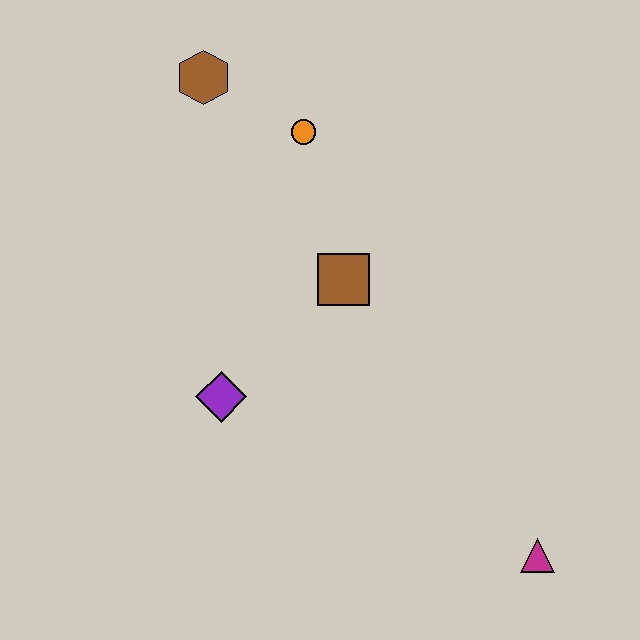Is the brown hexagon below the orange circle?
No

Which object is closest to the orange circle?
The brown hexagon is closest to the orange circle.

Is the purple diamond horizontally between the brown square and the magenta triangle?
No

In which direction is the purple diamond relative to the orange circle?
The purple diamond is below the orange circle.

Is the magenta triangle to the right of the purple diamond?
Yes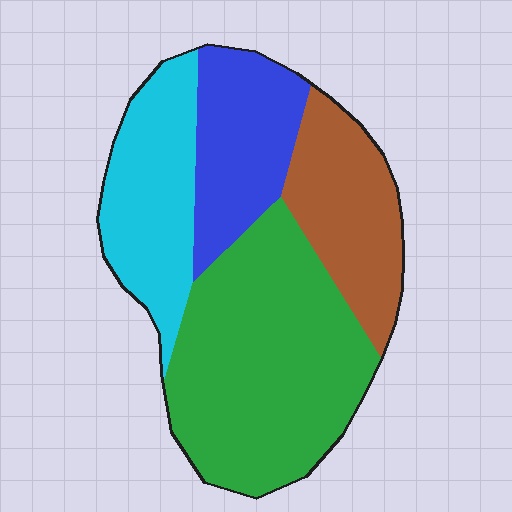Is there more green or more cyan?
Green.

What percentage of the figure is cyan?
Cyan takes up between a sixth and a third of the figure.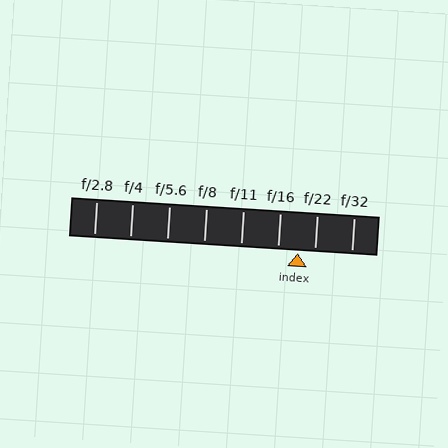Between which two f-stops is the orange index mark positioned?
The index mark is between f/16 and f/22.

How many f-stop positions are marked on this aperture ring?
There are 8 f-stop positions marked.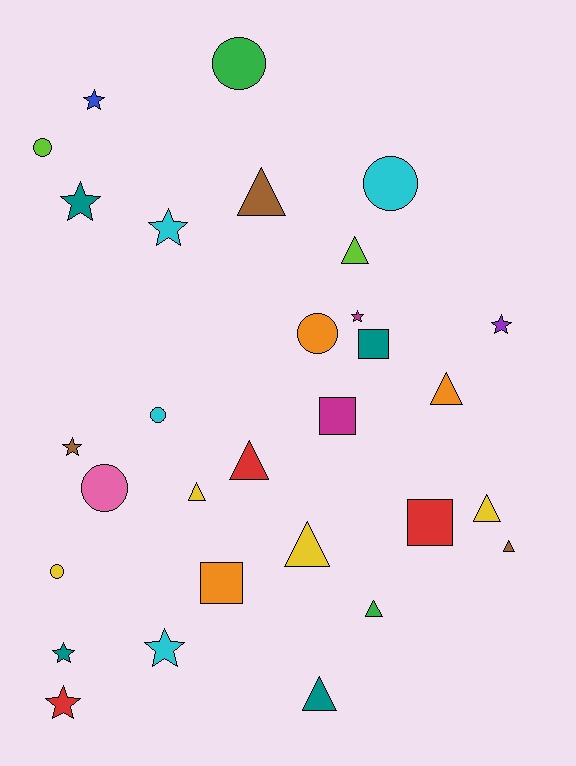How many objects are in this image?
There are 30 objects.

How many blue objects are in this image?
There is 1 blue object.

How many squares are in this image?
There are 4 squares.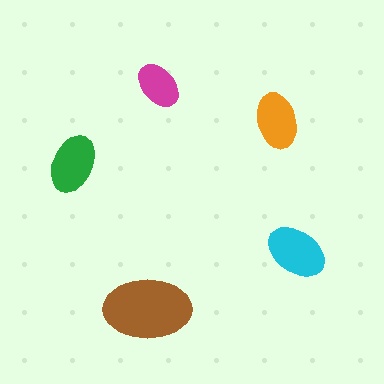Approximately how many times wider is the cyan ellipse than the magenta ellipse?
About 1.5 times wider.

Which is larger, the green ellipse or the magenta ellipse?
The green one.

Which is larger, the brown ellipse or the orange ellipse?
The brown one.